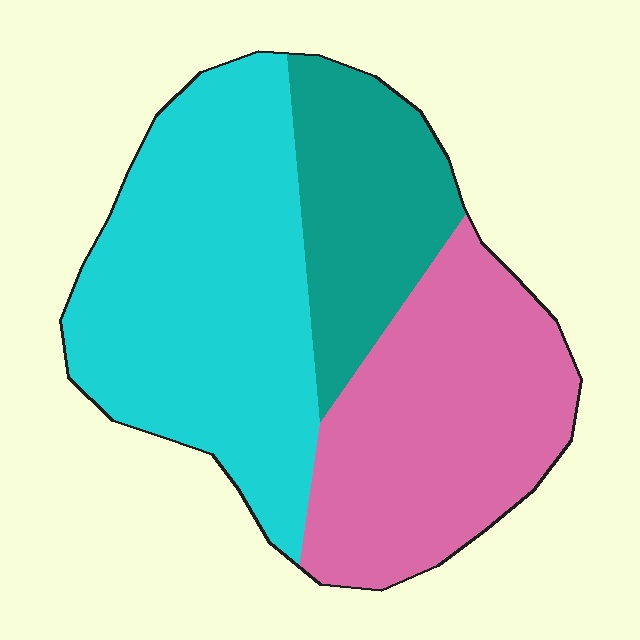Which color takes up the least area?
Teal, at roughly 20%.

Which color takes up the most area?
Cyan, at roughly 45%.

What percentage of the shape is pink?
Pink takes up about one third (1/3) of the shape.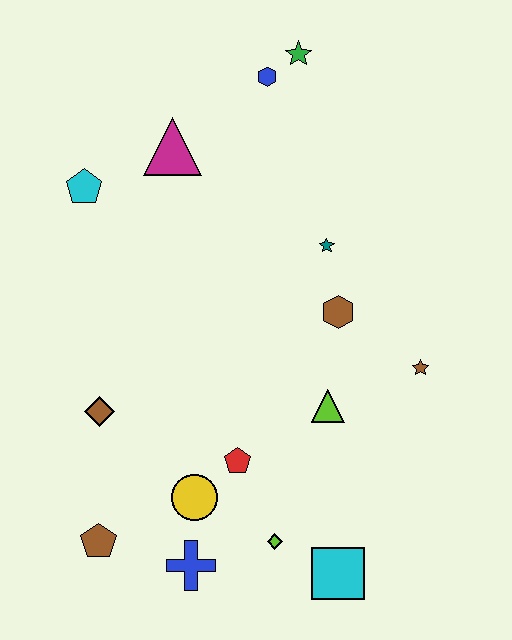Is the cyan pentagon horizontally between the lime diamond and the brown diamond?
No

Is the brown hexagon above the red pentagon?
Yes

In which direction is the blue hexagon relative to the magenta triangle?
The blue hexagon is to the right of the magenta triangle.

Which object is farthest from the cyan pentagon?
The cyan square is farthest from the cyan pentagon.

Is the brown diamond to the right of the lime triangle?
No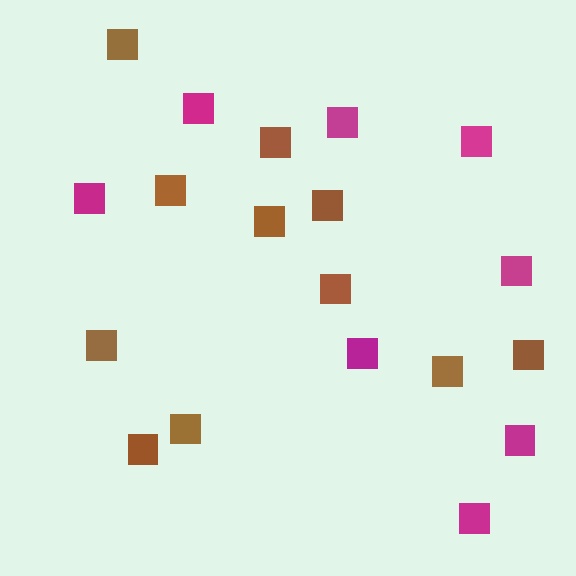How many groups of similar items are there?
There are 2 groups: one group of brown squares (11) and one group of magenta squares (8).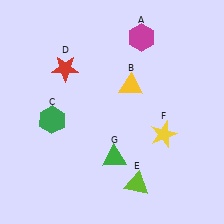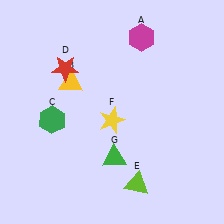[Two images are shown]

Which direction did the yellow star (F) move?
The yellow star (F) moved left.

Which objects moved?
The objects that moved are: the yellow triangle (B), the yellow star (F).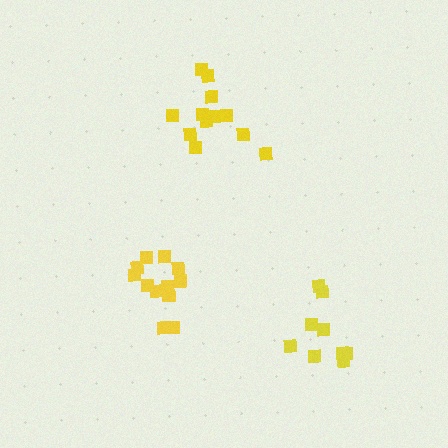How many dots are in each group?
Group 1: 13 dots, Group 2: 12 dots, Group 3: 9 dots (34 total).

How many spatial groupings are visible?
There are 3 spatial groupings.